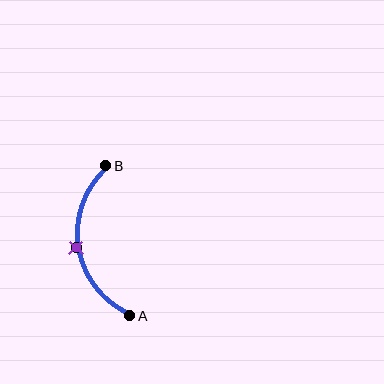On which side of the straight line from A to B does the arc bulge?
The arc bulges to the left of the straight line connecting A and B.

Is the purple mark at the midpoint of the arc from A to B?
Yes. The purple mark lies on the arc at equal arc-length from both A and B — it is the arc midpoint.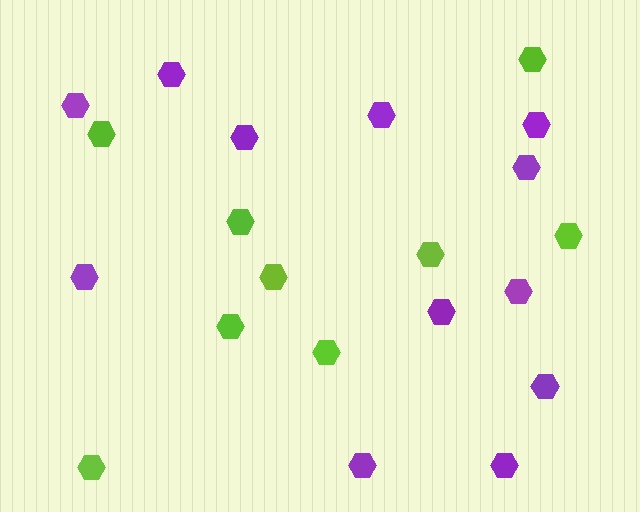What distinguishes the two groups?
There are 2 groups: one group of lime hexagons (9) and one group of purple hexagons (12).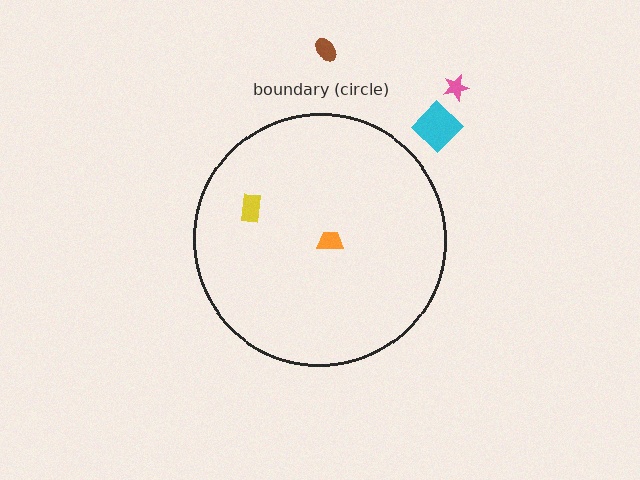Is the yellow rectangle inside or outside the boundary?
Inside.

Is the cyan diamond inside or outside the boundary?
Outside.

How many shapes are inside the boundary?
2 inside, 3 outside.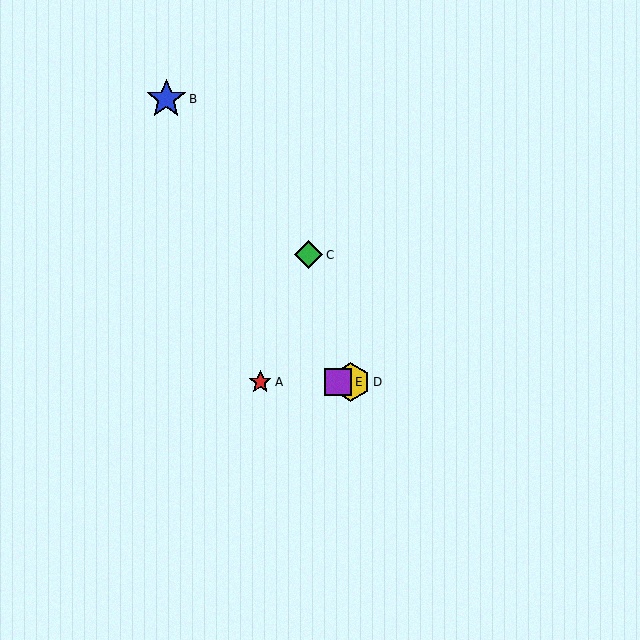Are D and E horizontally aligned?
Yes, both are at y≈382.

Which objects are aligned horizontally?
Objects A, D, E are aligned horizontally.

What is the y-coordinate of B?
Object B is at y≈99.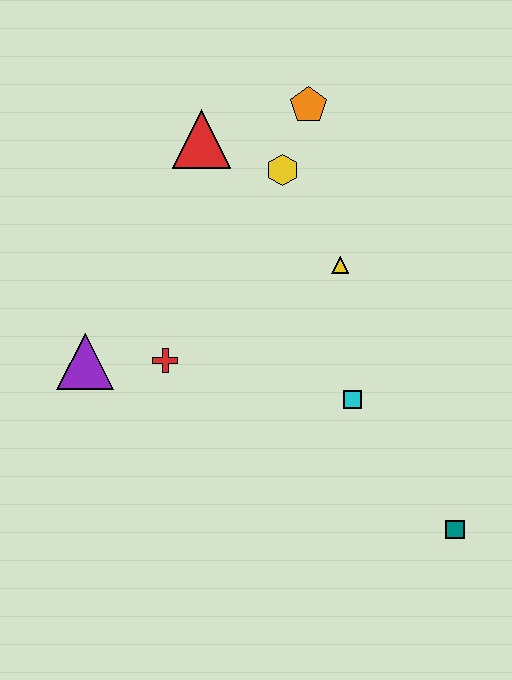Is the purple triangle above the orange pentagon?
No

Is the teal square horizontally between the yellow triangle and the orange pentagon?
No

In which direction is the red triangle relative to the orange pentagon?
The red triangle is to the left of the orange pentagon.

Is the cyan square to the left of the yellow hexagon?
No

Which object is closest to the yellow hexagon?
The orange pentagon is closest to the yellow hexagon.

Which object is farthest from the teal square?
The red triangle is farthest from the teal square.